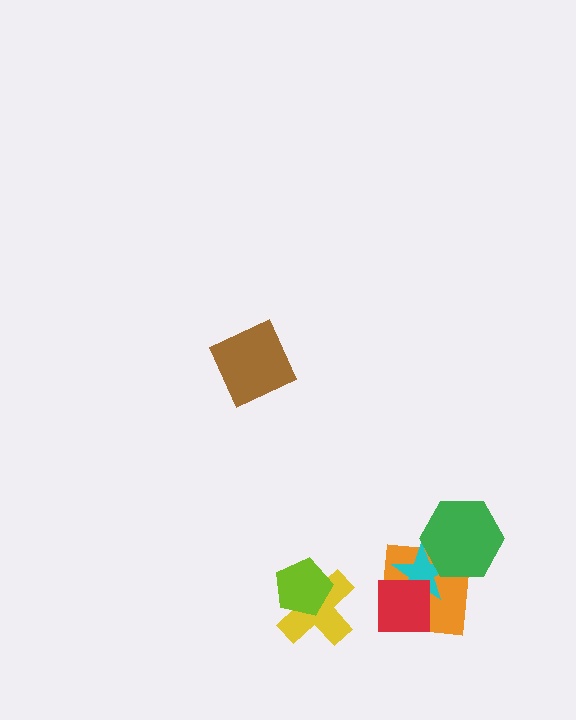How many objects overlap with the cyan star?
3 objects overlap with the cyan star.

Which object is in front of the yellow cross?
The lime pentagon is in front of the yellow cross.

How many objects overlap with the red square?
2 objects overlap with the red square.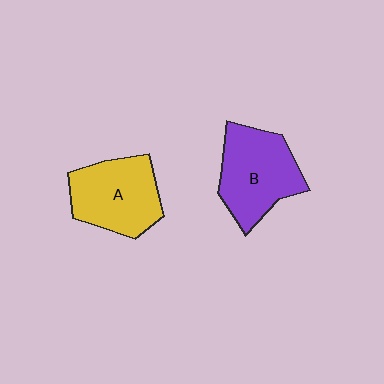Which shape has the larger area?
Shape B (purple).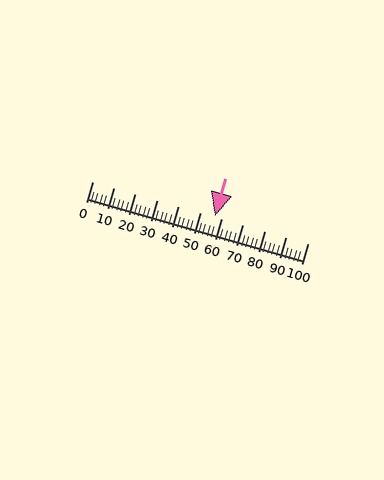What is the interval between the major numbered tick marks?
The major tick marks are spaced 10 units apart.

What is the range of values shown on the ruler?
The ruler shows values from 0 to 100.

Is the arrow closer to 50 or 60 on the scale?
The arrow is closer to 60.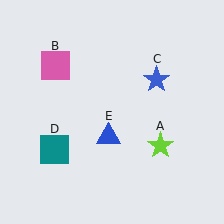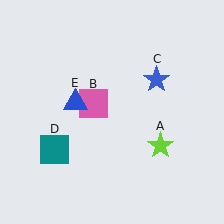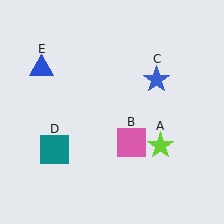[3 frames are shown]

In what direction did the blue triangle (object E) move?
The blue triangle (object E) moved up and to the left.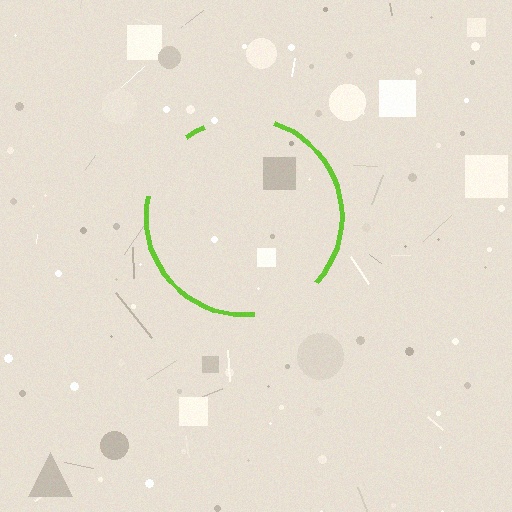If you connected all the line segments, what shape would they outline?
They would outline a circle.